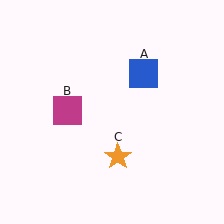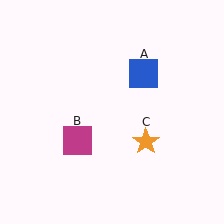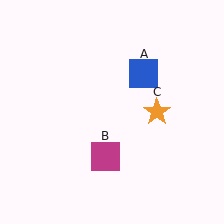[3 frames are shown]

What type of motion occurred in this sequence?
The magenta square (object B), orange star (object C) rotated counterclockwise around the center of the scene.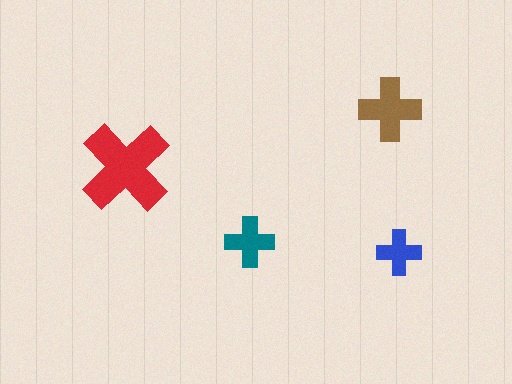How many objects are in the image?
There are 4 objects in the image.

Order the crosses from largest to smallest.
the red one, the brown one, the teal one, the blue one.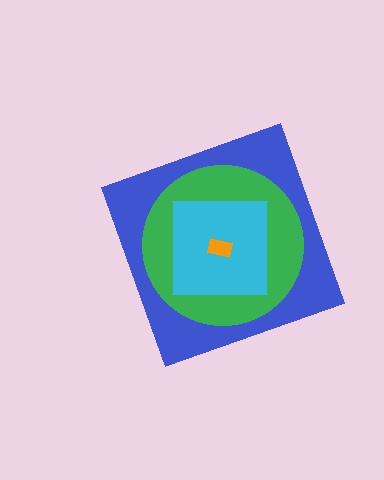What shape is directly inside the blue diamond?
The green circle.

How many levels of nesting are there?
4.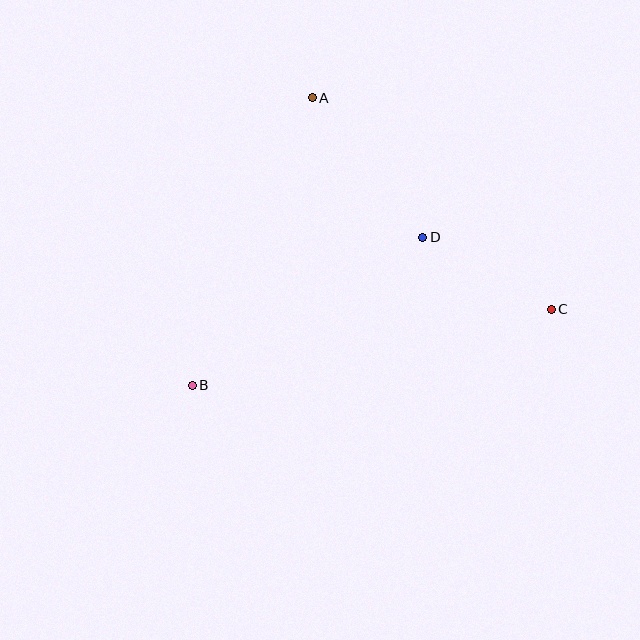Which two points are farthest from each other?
Points B and C are farthest from each other.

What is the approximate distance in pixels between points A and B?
The distance between A and B is approximately 312 pixels.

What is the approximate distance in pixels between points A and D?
The distance between A and D is approximately 178 pixels.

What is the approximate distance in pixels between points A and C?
The distance between A and C is approximately 319 pixels.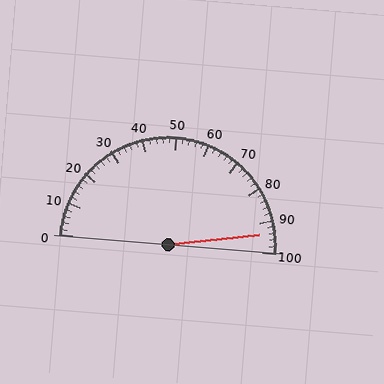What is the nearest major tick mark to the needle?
The nearest major tick mark is 90.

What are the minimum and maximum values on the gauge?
The gauge ranges from 0 to 100.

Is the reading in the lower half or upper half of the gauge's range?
The reading is in the upper half of the range (0 to 100).